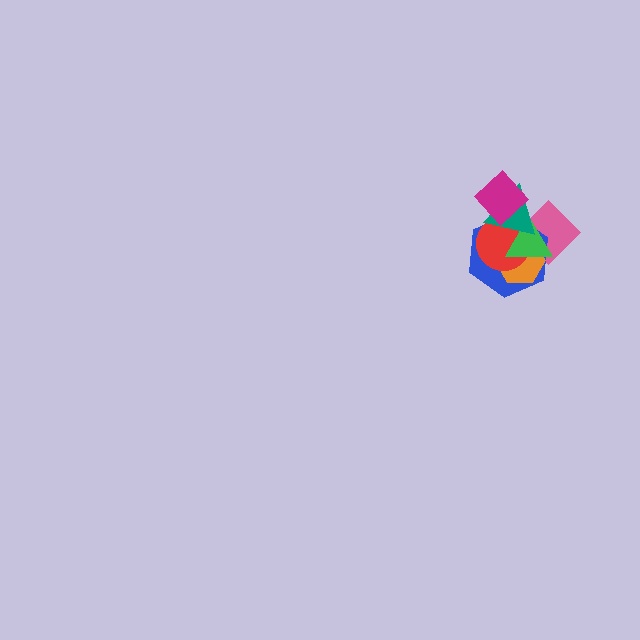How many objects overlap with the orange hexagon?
5 objects overlap with the orange hexagon.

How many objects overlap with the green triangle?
5 objects overlap with the green triangle.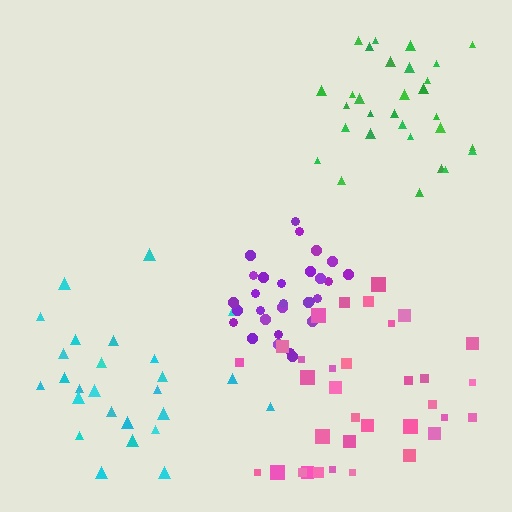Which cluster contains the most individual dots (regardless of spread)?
Pink (34).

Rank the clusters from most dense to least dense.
purple, green, pink, cyan.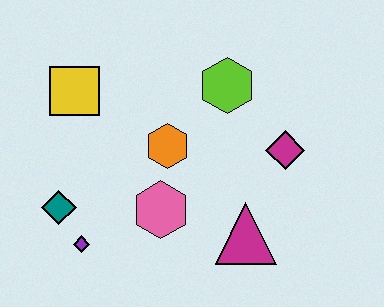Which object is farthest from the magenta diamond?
The teal diamond is farthest from the magenta diamond.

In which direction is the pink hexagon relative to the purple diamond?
The pink hexagon is to the right of the purple diamond.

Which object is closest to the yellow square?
The orange hexagon is closest to the yellow square.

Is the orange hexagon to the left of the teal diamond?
No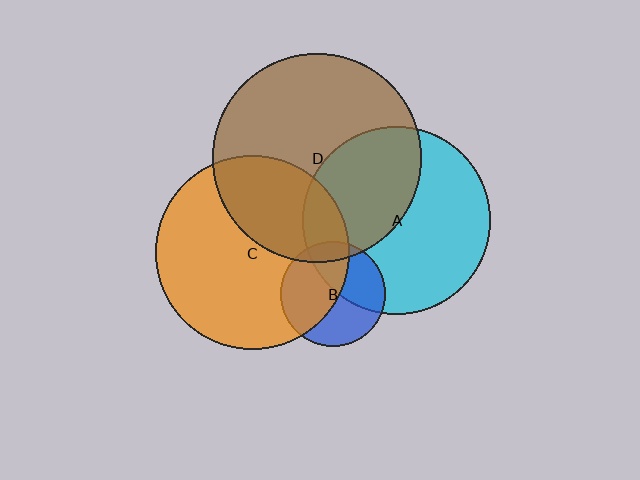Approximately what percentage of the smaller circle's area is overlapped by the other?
Approximately 40%.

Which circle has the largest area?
Circle D (brown).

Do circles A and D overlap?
Yes.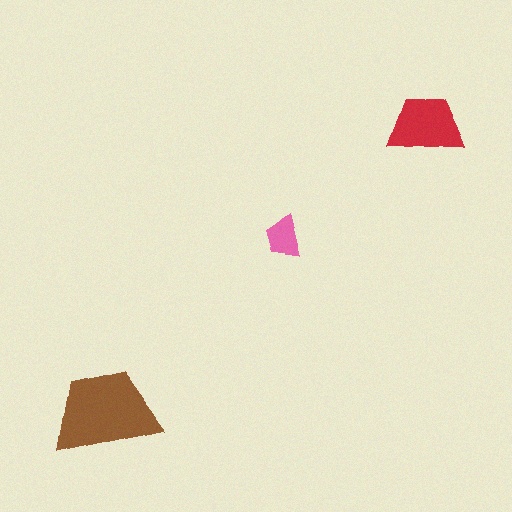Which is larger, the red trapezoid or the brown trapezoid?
The brown one.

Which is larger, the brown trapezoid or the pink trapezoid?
The brown one.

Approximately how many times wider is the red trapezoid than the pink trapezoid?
About 2 times wider.